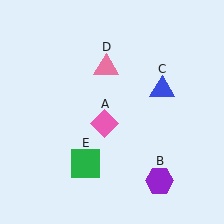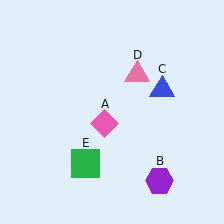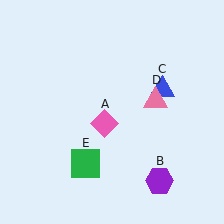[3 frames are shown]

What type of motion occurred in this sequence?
The pink triangle (object D) rotated clockwise around the center of the scene.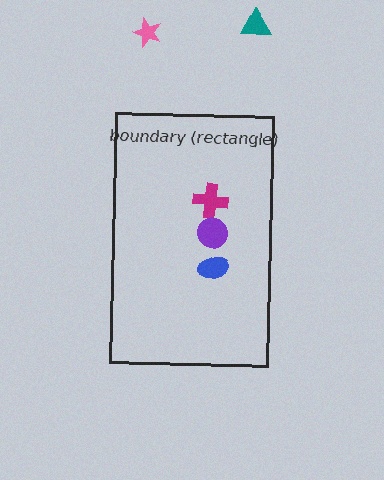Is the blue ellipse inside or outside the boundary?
Inside.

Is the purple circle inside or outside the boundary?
Inside.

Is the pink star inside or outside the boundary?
Outside.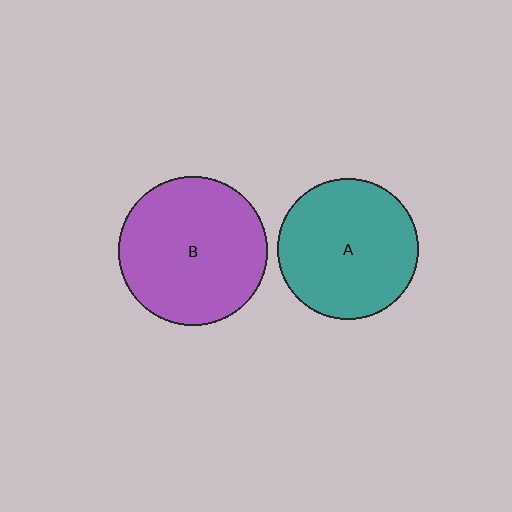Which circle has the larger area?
Circle B (purple).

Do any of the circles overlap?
No, none of the circles overlap.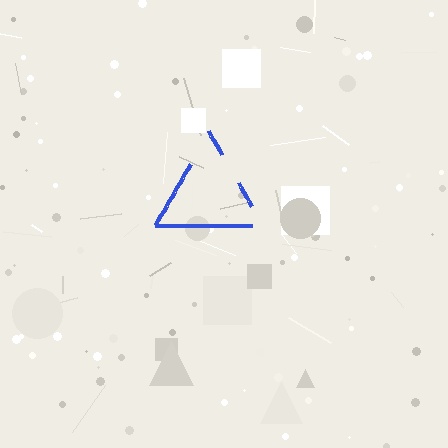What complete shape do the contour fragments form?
The contour fragments form a triangle.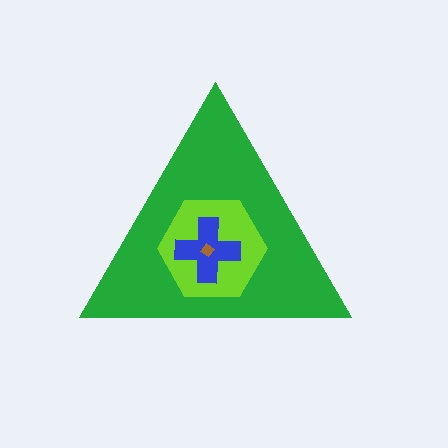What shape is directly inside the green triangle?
The lime hexagon.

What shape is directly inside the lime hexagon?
The blue cross.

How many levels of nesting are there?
4.